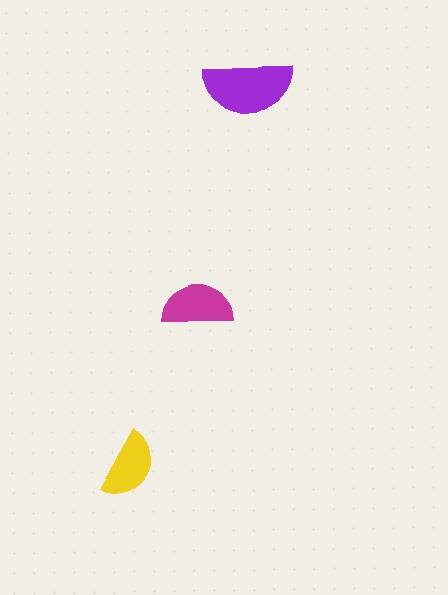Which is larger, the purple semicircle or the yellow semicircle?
The purple one.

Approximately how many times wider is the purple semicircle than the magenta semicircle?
About 1.5 times wider.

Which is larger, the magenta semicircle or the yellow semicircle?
The magenta one.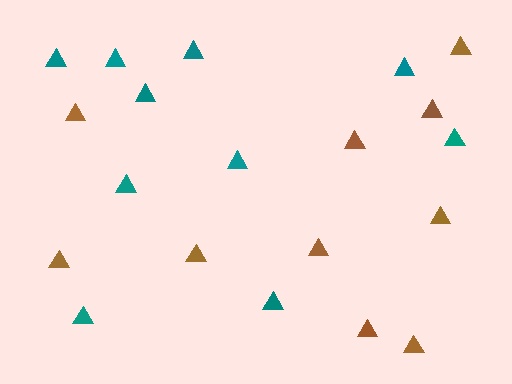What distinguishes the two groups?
There are 2 groups: one group of brown triangles (10) and one group of teal triangles (10).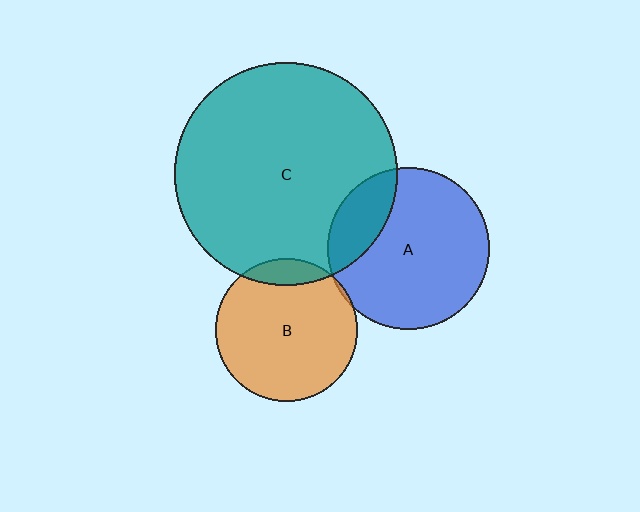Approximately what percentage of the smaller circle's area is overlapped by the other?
Approximately 5%.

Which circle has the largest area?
Circle C (teal).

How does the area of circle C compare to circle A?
Approximately 1.9 times.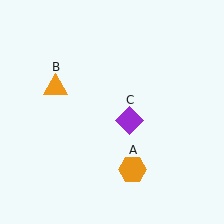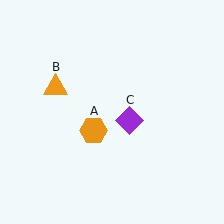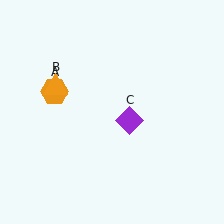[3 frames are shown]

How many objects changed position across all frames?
1 object changed position: orange hexagon (object A).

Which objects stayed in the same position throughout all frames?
Orange triangle (object B) and purple diamond (object C) remained stationary.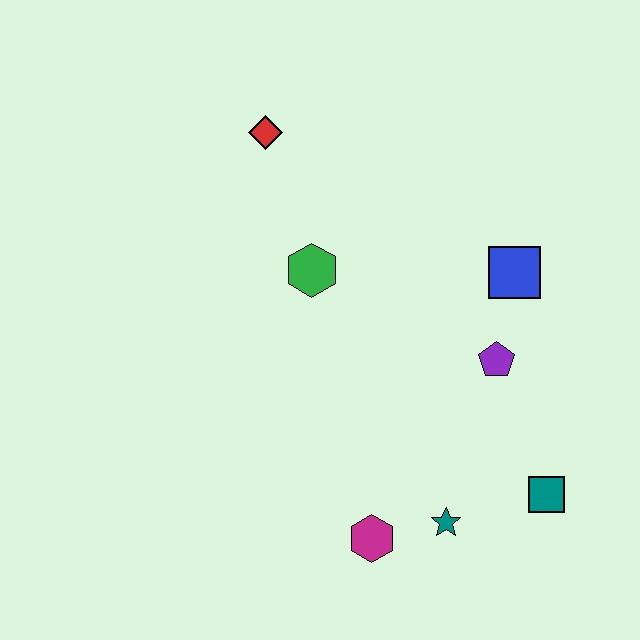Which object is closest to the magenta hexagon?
The teal star is closest to the magenta hexagon.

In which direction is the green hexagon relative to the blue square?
The green hexagon is to the left of the blue square.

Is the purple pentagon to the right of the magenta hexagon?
Yes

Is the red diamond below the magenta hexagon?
No